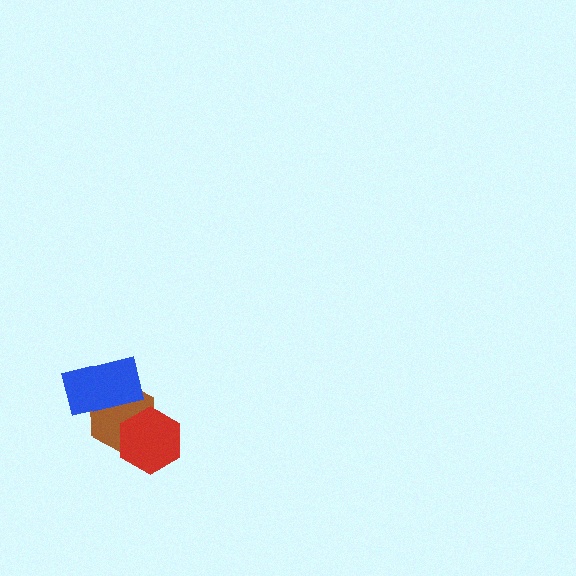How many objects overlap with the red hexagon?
1 object overlaps with the red hexagon.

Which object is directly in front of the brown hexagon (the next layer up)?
The blue rectangle is directly in front of the brown hexagon.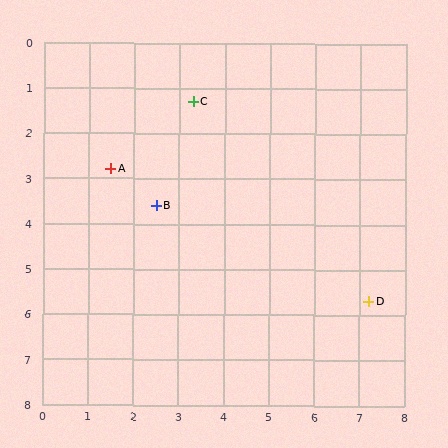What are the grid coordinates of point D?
Point D is at approximately (7.2, 5.7).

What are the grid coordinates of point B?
Point B is at approximately (2.5, 3.6).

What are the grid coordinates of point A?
Point A is at approximately (1.5, 2.8).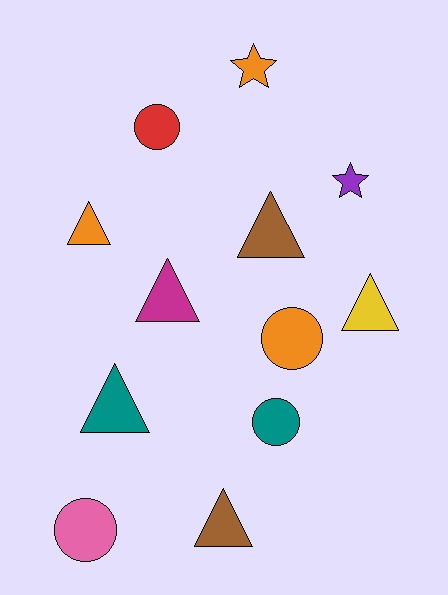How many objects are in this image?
There are 12 objects.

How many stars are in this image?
There are 2 stars.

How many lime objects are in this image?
There are no lime objects.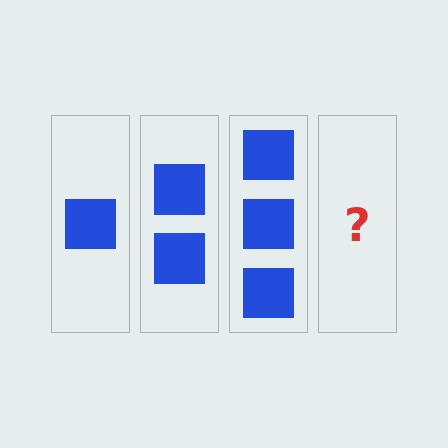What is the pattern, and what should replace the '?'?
The pattern is that each step adds one more square. The '?' should be 4 squares.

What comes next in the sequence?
The next element should be 4 squares.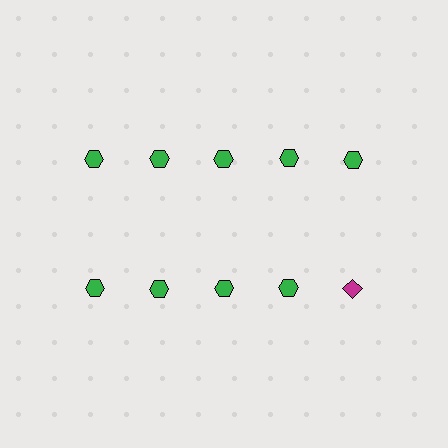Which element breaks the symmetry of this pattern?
The magenta diamond in the second row, rightmost column breaks the symmetry. All other shapes are green hexagons.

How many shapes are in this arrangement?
There are 10 shapes arranged in a grid pattern.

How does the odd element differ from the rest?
It differs in both color (magenta instead of green) and shape (diamond instead of hexagon).